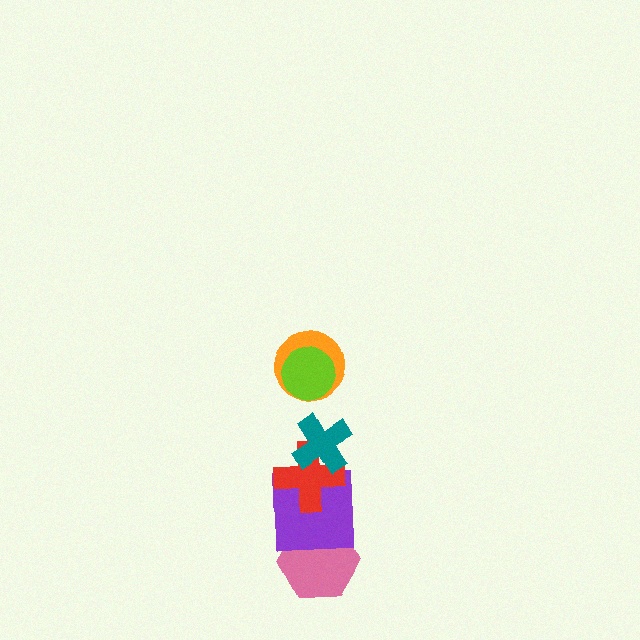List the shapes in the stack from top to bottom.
From top to bottom: the lime circle, the orange circle, the teal cross, the red cross, the purple square, the pink hexagon.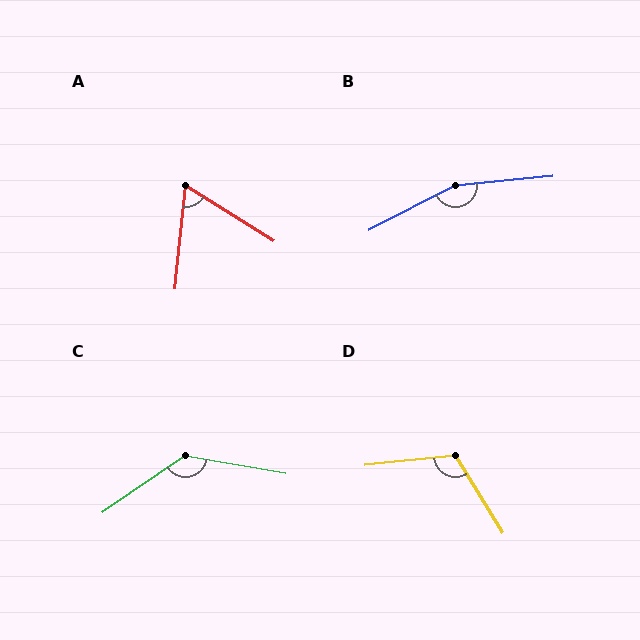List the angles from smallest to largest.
A (64°), D (115°), C (135°), B (158°).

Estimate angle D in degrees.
Approximately 115 degrees.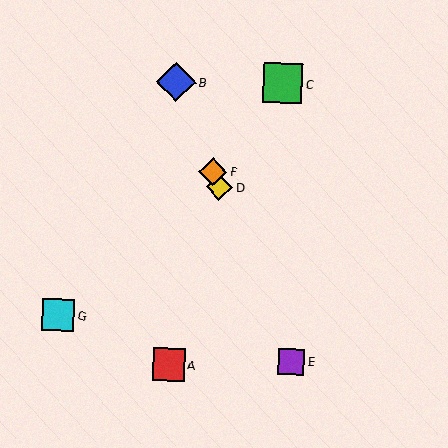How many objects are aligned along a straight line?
4 objects (B, D, E, F) are aligned along a straight line.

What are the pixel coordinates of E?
Object E is at (291, 362).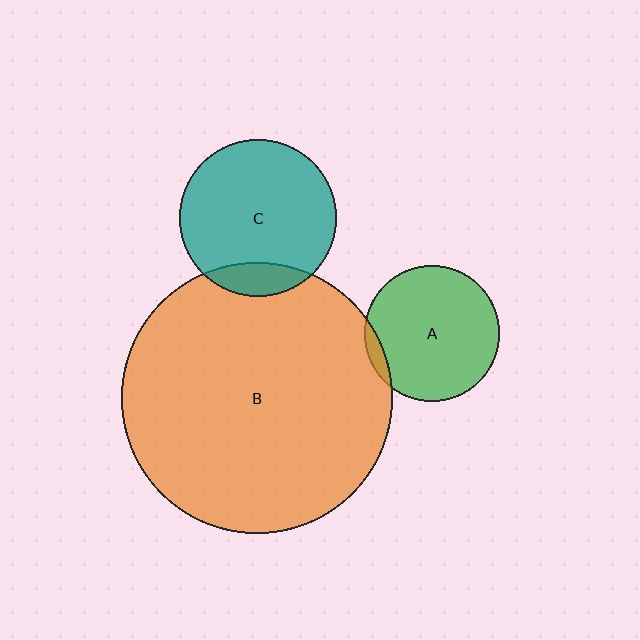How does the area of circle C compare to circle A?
Approximately 1.3 times.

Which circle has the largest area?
Circle B (orange).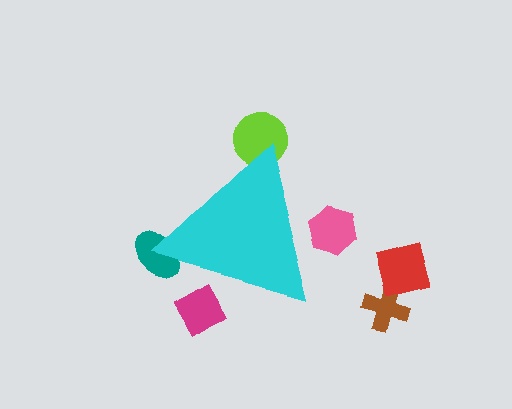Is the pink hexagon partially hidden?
Yes, the pink hexagon is partially hidden behind the cyan triangle.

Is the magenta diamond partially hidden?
Yes, the magenta diamond is partially hidden behind the cyan triangle.